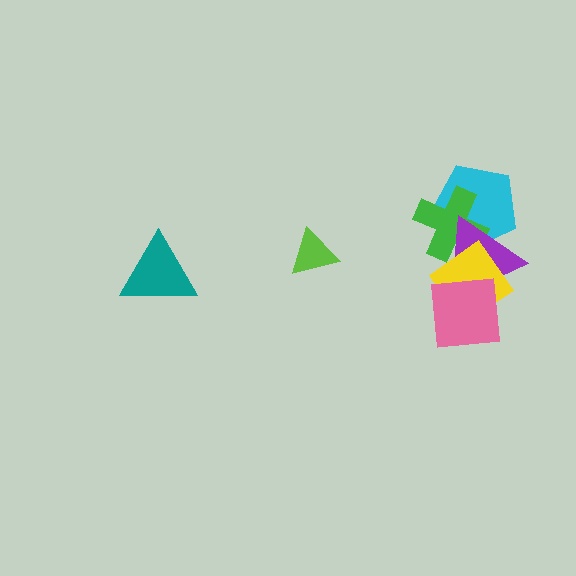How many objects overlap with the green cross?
2 objects overlap with the green cross.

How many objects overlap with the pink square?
2 objects overlap with the pink square.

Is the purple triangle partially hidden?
Yes, it is partially covered by another shape.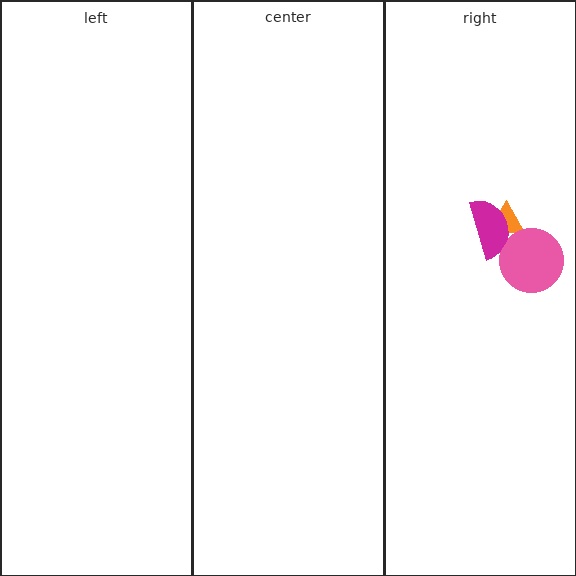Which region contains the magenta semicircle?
The right region.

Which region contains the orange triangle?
The right region.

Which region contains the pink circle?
The right region.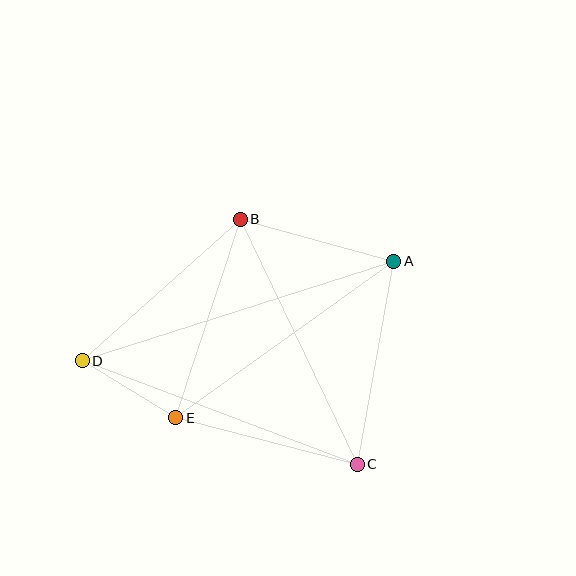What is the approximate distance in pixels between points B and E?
The distance between B and E is approximately 209 pixels.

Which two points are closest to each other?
Points D and E are closest to each other.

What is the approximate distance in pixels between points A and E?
The distance between A and E is approximately 268 pixels.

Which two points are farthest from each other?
Points A and D are farthest from each other.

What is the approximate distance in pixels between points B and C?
The distance between B and C is approximately 272 pixels.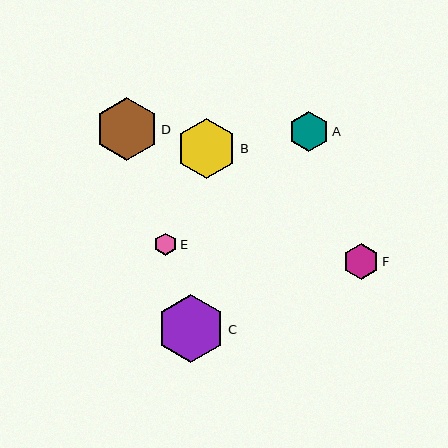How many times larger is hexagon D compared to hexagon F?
Hexagon D is approximately 1.7 times the size of hexagon F.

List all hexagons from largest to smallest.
From largest to smallest: C, D, B, A, F, E.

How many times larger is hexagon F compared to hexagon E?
Hexagon F is approximately 1.6 times the size of hexagon E.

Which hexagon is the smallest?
Hexagon E is the smallest with a size of approximately 22 pixels.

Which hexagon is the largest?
Hexagon C is the largest with a size of approximately 68 pixels.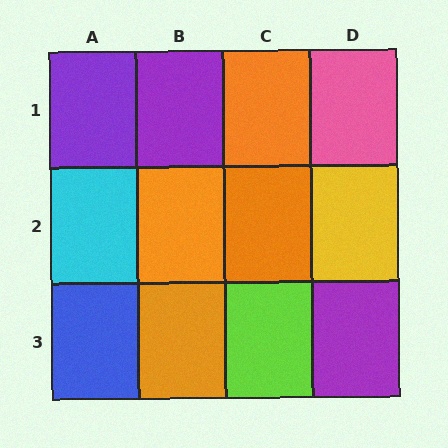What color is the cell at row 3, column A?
Blue.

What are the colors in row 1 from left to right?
Purple, purple, orange, pink.